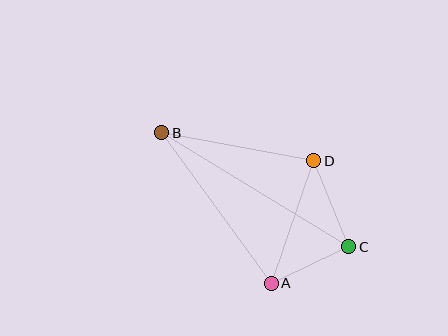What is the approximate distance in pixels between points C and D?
The distance between C and D is approximately 93 pixels.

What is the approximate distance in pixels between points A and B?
The distance between A and B is approximately 186 pixels.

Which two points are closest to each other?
Points A and C are closest to each other.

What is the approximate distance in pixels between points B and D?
The distance between B and D is approximately 155 pixels.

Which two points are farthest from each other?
Points B and C are farthest from each other.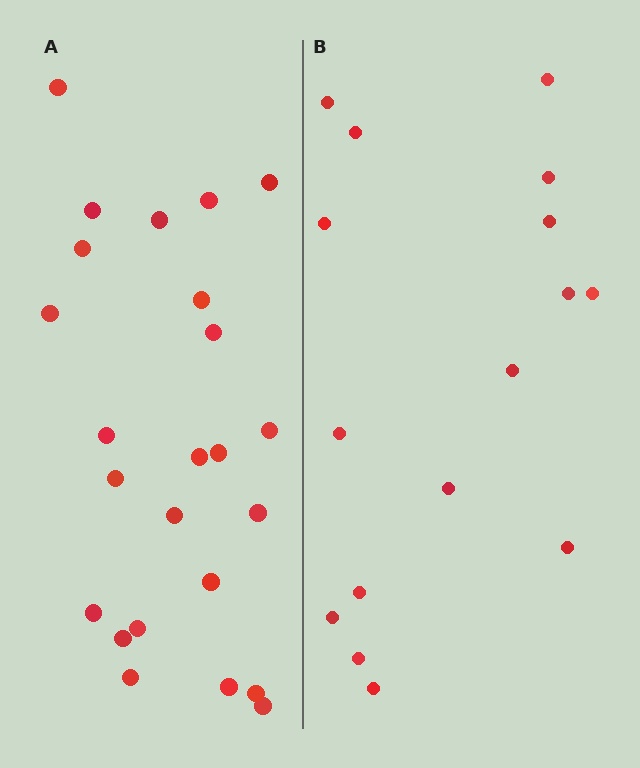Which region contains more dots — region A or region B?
Region A (the left region) has more dots.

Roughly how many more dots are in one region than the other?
Region A has roughly 8 or so more dots than region B.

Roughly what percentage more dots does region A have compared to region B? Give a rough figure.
About 50% more.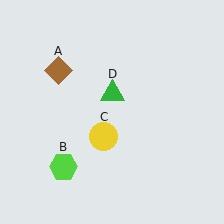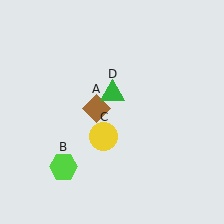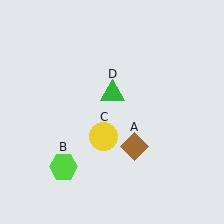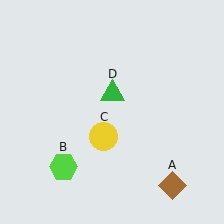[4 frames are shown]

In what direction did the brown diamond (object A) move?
The brown diamond (object A) moved down and to the right.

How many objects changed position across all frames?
1 object changed position: brown diamond (object A).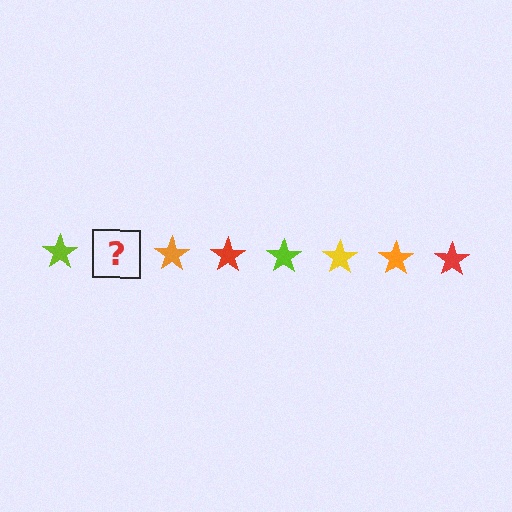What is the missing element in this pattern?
The missing element is a yellow star.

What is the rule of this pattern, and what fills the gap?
The rule is that the pattern cycles through lime, yellow, orange, red stars. The gap should be filled with a yellow star.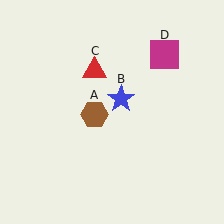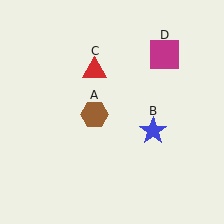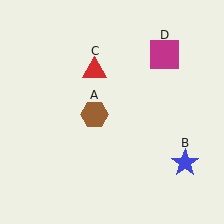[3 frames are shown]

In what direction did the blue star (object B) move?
The blue star (object B) moved down and to the right.